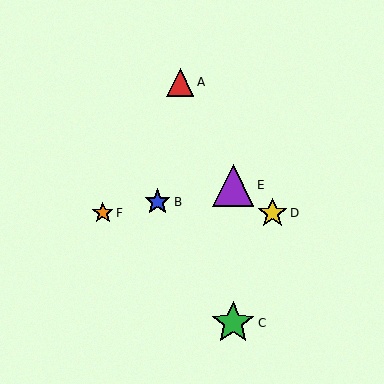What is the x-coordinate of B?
Object B is at x≈157.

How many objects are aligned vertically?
2 objects (C, E) are aligned vertically.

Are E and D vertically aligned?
No, E is at x≈233 and D is at x≈272.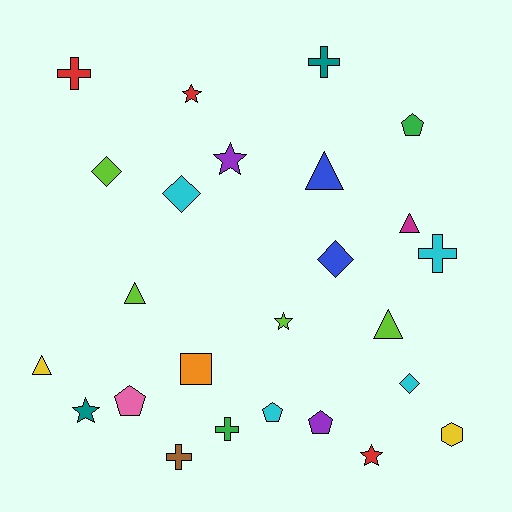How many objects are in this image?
There are 25 objects.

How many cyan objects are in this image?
There are 4 cyan objects.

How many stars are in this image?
There are 5 stars.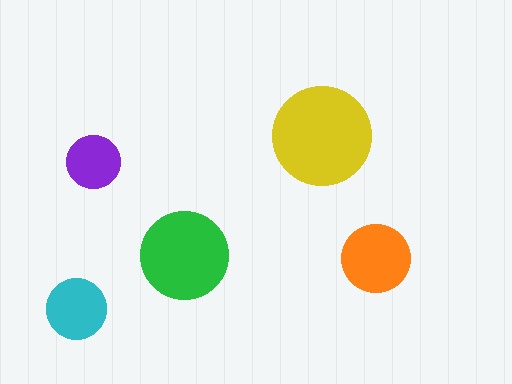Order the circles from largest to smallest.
the yellow one, the green one, the orange one, the cyan one, the purple one.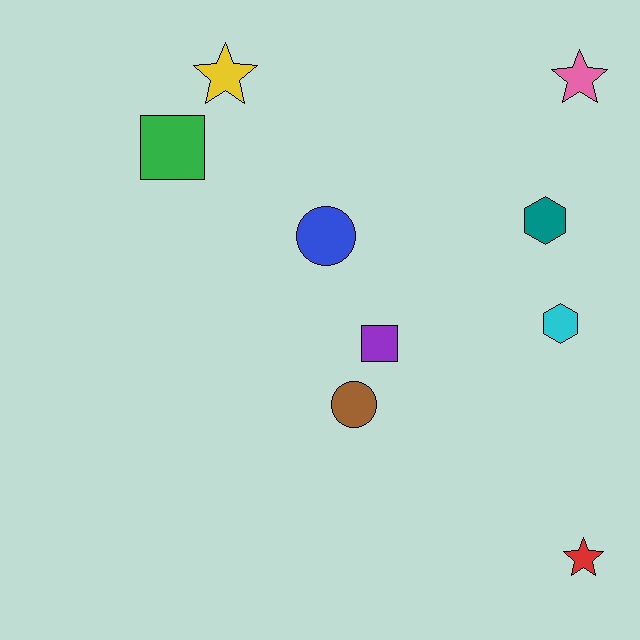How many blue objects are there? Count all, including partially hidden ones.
There is 1 blue object.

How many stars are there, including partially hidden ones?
There are 3 stars.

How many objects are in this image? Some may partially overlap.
There are 9 objects.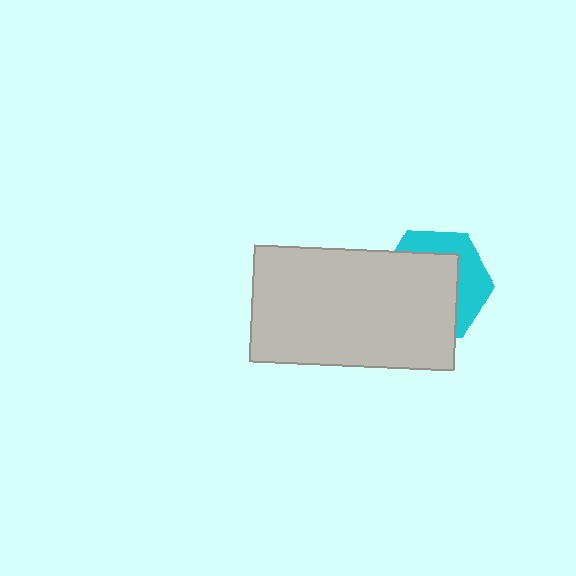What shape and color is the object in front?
The object in front is a light gray rectangle.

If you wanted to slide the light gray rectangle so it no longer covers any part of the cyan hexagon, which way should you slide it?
Slide it toward the lower-left — that is the most direct way to separate the two shapes.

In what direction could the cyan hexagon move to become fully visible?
The cyan hexagon could move toward the upper-right. That would shift it out from behind the light gray rectangle entirely.